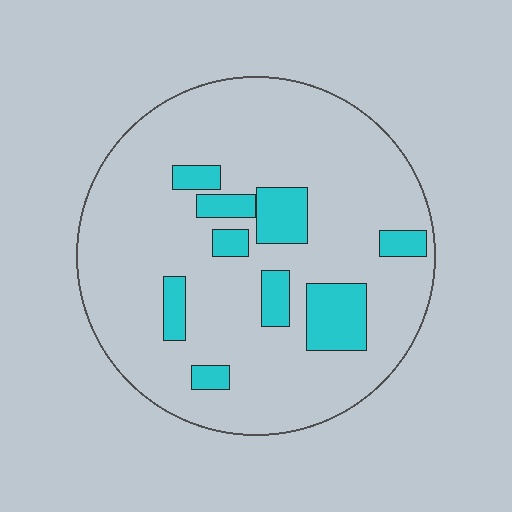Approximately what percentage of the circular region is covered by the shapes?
Approximately 15%.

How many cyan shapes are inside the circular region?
9.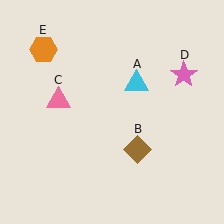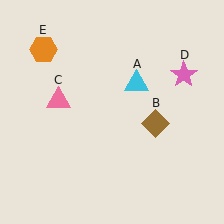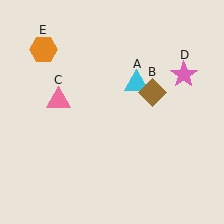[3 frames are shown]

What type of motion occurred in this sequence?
The brown diamond (object B) rotated counterclockwise around the center of the scene.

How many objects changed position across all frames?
1 object changed position: brown diamond (object B).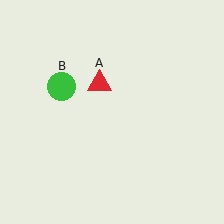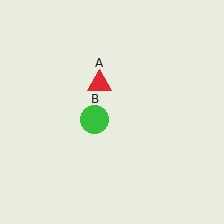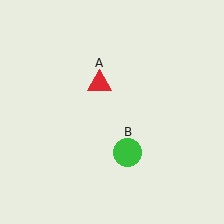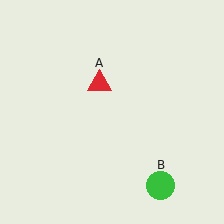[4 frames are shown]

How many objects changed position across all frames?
1 object changed position: green circle (object B).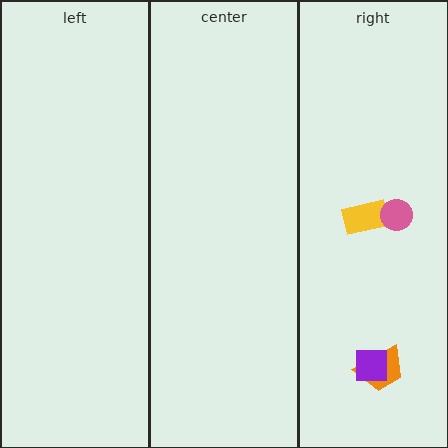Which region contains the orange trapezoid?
The right region.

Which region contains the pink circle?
The right region.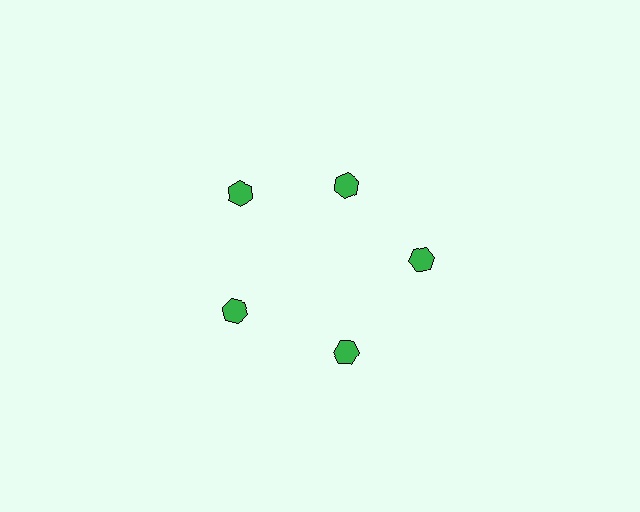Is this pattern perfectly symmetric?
No. The 5 green hexagons are arranged in a ring, but one element near the 1 o'clock position is pulled inward toward the center, breaking the 5-fold rotational symmetry.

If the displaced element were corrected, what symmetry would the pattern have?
It would have 5-fold rotational symmetry — the pattern would map onto itself every 72 degrees.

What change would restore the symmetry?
The symmetry would be restored by moving it outward, back onto the ring so that all 5 hexagons sit at equal angles and equal distance from the center.